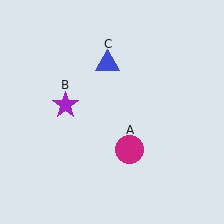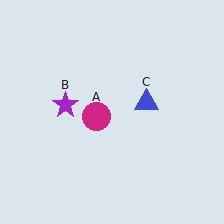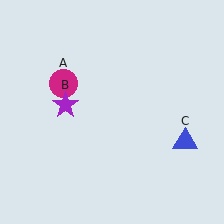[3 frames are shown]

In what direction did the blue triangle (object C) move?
The blue triangle (object C) moved down and to the right.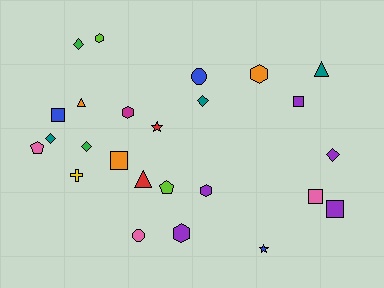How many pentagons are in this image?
There are 2 pentagons.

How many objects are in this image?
There are 25 objects.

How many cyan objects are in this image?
There are no cyan objects.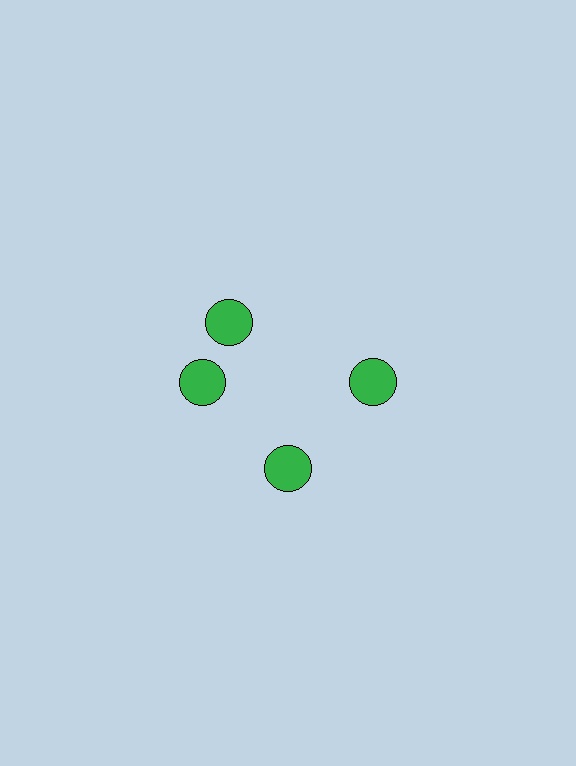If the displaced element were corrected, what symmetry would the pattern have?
It would have 4-fold rotational symmetry — the pattern would map onto itself every 90 degrees.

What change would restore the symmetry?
The symmetry would be restored by rotating it back into even spacing with its neighbors so that all 4 circles sit at equal angles and equal distance from the center.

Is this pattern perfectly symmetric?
No. The 4 green circles are arranged in a ring, but one element near the 12 o'clock position is rotated out of alignment along the ring, breaking the 4-fold rotational symmetry.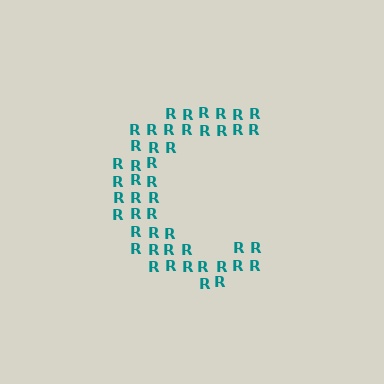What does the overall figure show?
The overall figure shows the letter C.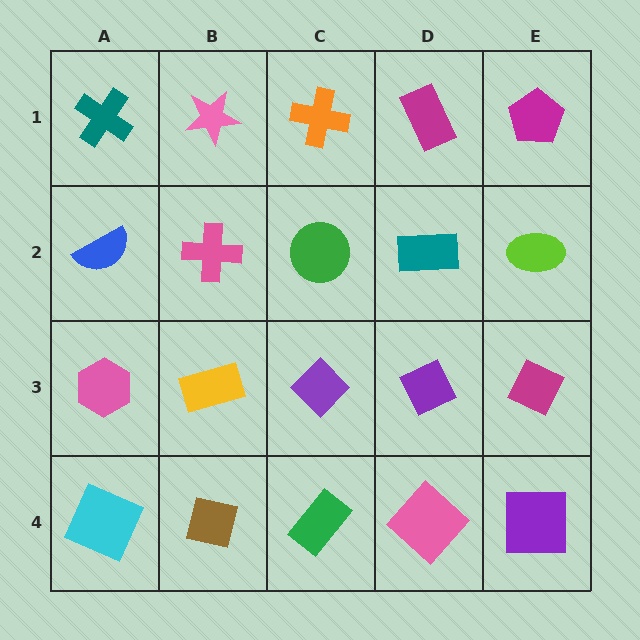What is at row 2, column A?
A blue semicircle.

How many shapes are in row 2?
5 shapes.